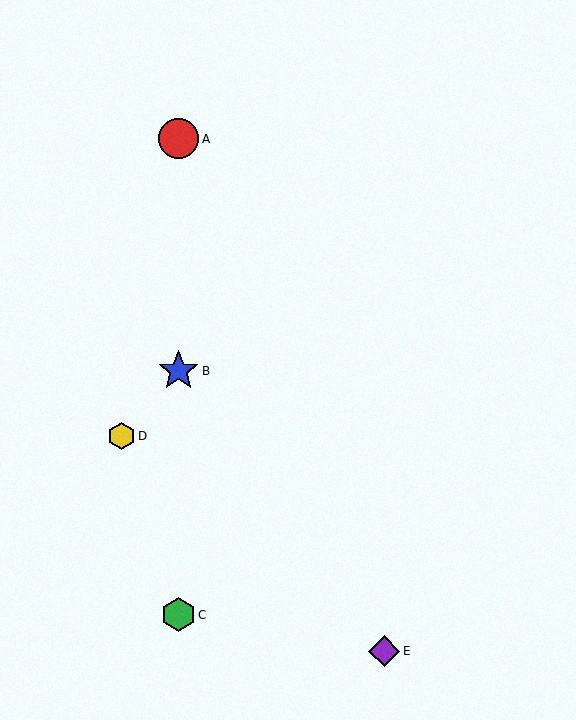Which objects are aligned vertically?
Objects A, B, C are aligned vertically.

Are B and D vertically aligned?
No, B is at x≈179 and D is at x≈121.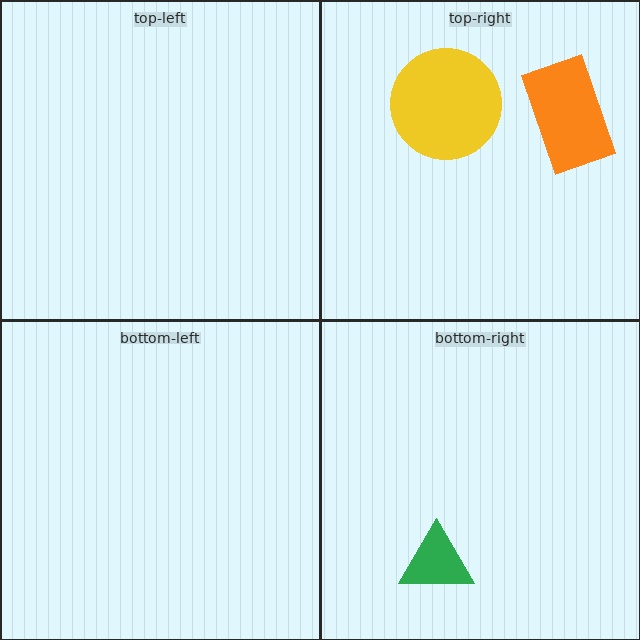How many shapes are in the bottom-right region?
1.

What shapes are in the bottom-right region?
The green triangle.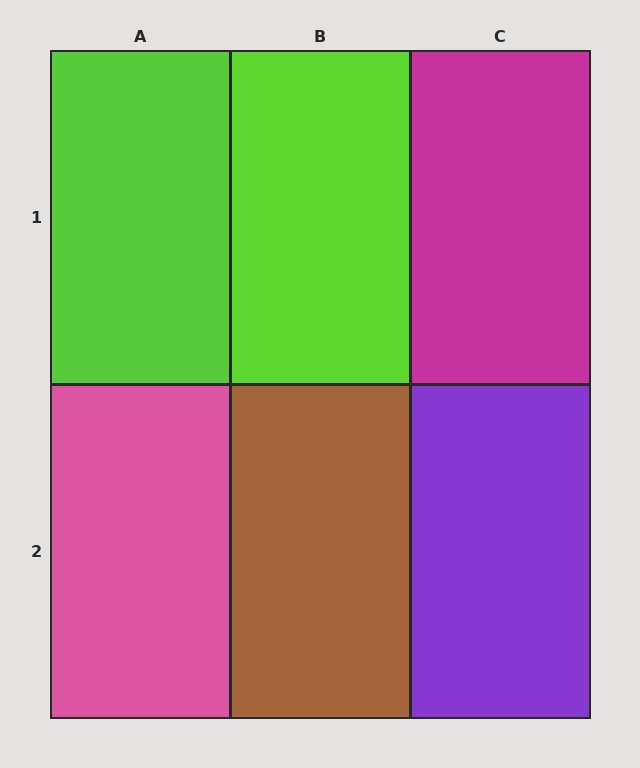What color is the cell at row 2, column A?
Pink.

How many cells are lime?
2 cells are lime.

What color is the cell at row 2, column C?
Purple.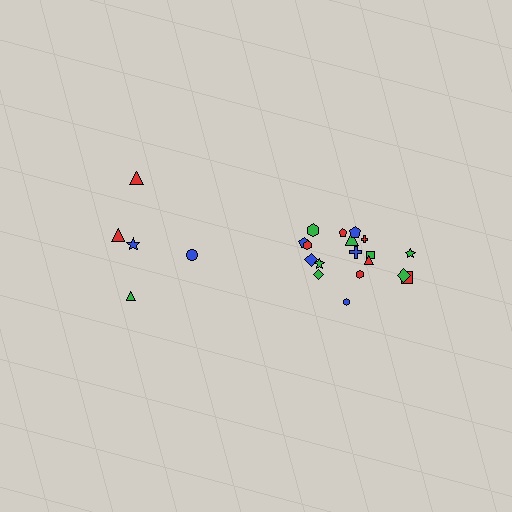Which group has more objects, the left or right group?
The right group.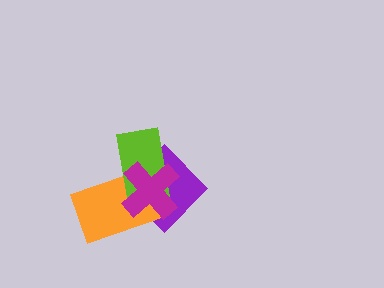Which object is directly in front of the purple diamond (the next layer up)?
The orange rectangle is directly in front of the purple diamond.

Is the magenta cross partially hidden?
No, no other shape covers it.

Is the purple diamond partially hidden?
Yes, it is partially covered by another shape.